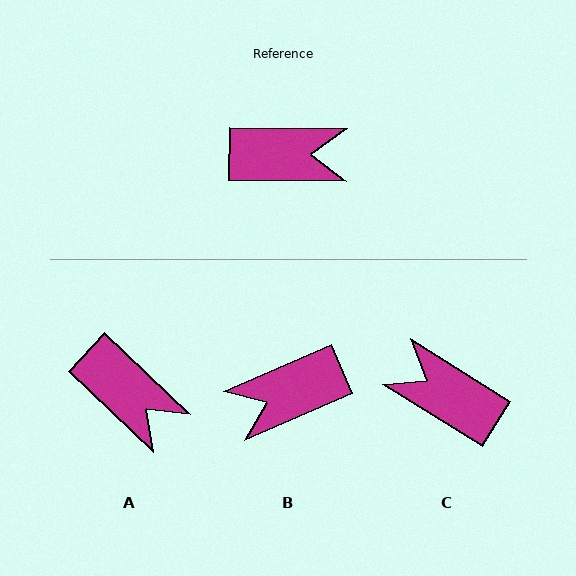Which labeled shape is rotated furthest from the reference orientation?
B, about 156 degrees away.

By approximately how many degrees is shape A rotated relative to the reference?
Approximately 43 degrees clockwise.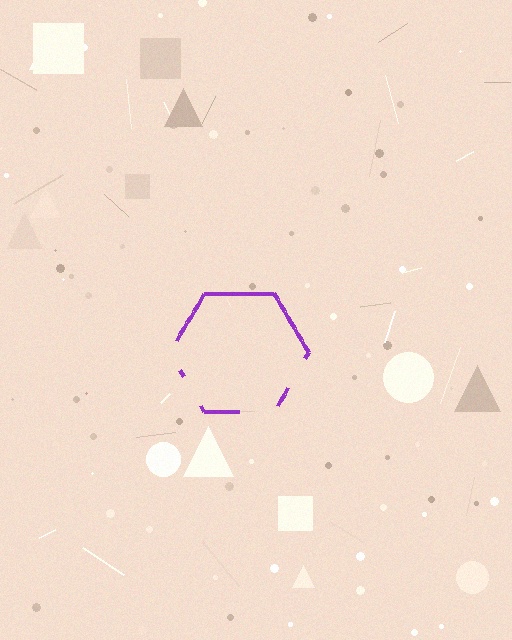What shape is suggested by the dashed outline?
The dashed outline suggests a hexagon.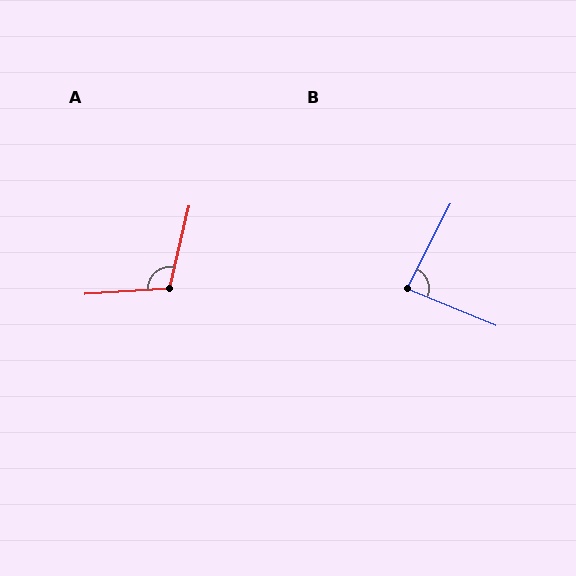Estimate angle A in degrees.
Approximately 107 degrees.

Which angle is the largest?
A, at approximately 107 degrees.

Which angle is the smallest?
B, at approximately 86 degrees.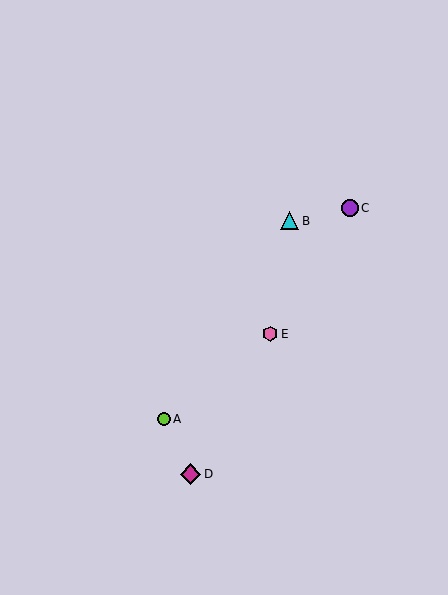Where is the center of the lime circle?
The center of the lime circle is at (164, 419).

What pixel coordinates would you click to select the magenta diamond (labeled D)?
Click at (191, 474) to select the magenta diamond D.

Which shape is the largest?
The magenta diamond (labeled D) is the largest.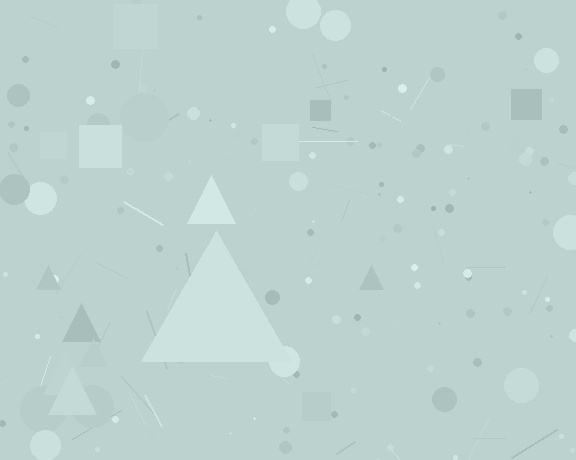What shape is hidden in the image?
A triangle is hidden in the image.